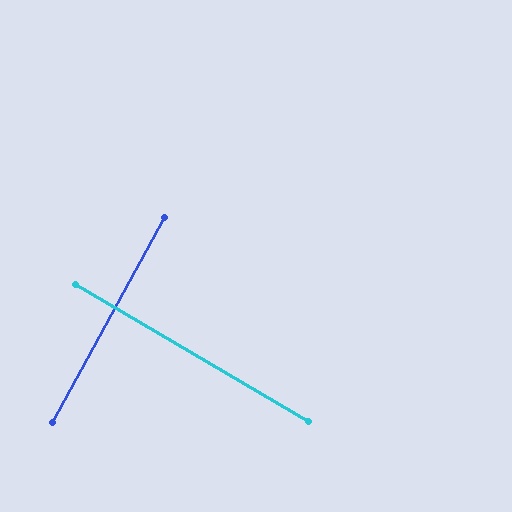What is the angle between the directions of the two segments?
Approximately 88 degrees.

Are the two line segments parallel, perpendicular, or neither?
Perpendicular — they meet at approximately 88°.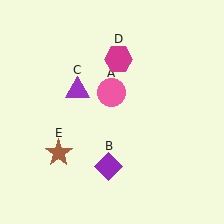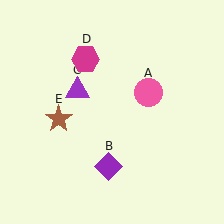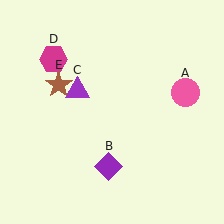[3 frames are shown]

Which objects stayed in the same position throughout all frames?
Purple diamond (object B) and purple triangle (object C) remained stationary.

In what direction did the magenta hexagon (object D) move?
The magenta hexagon (object D) moved left.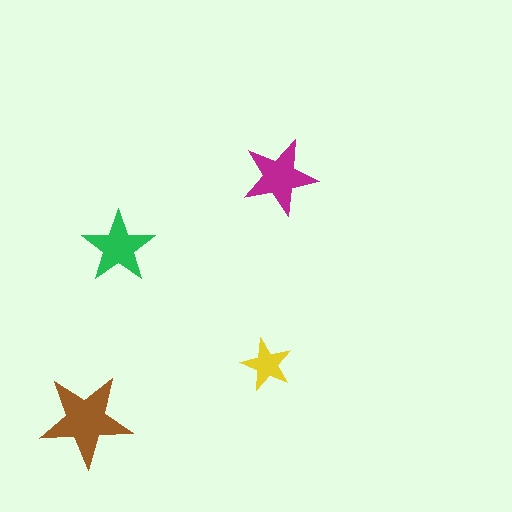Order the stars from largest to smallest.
the brown one, the magenta one, the green one, the yellow one.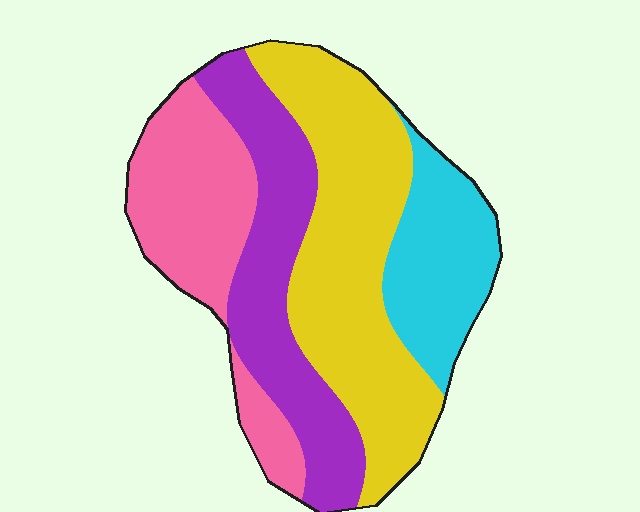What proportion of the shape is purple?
Purple takes up between a sixth and a third of the shape.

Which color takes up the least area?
Cyan, at roughly 15%.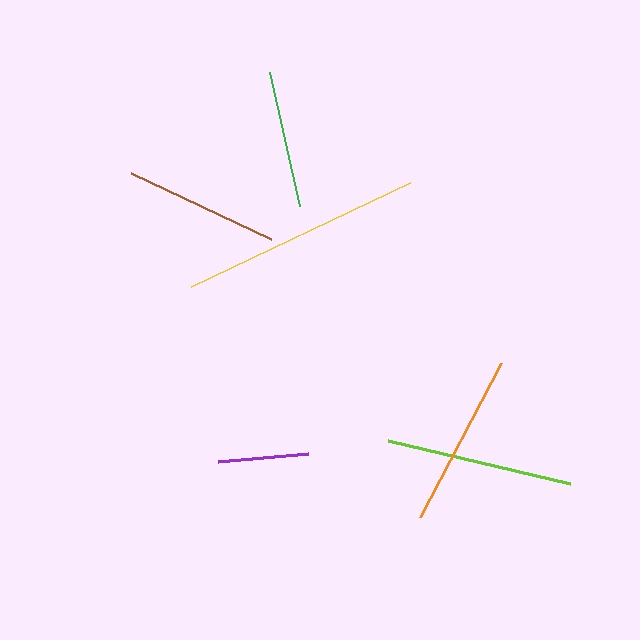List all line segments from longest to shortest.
From longest to shortest: yellow, lime, orange, brown, green, purple.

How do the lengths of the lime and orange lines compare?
The lime and orange lines are approximately the same length.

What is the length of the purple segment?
The purple segment is approximately 90 pixels long.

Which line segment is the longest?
The yellow line is the longest at approximately 242 pixels.